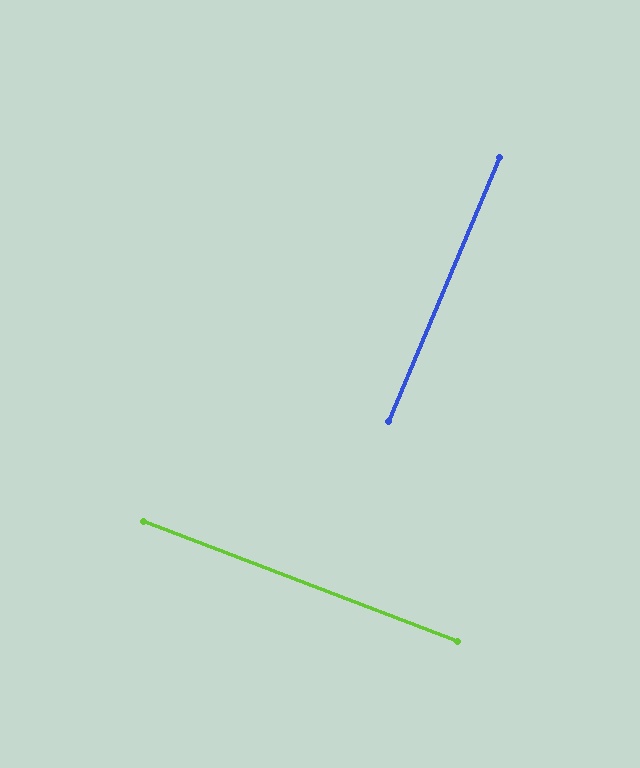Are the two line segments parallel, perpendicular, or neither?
Perpendicular — they meet at approximately 88°.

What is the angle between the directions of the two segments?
Approximately 88 degrees.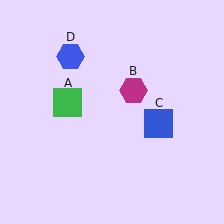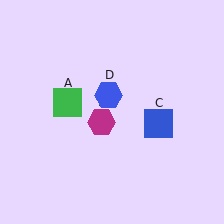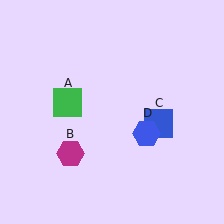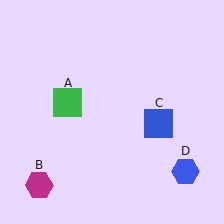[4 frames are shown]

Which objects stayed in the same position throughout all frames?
Green square (object A) and blue square (object C) remained stationary.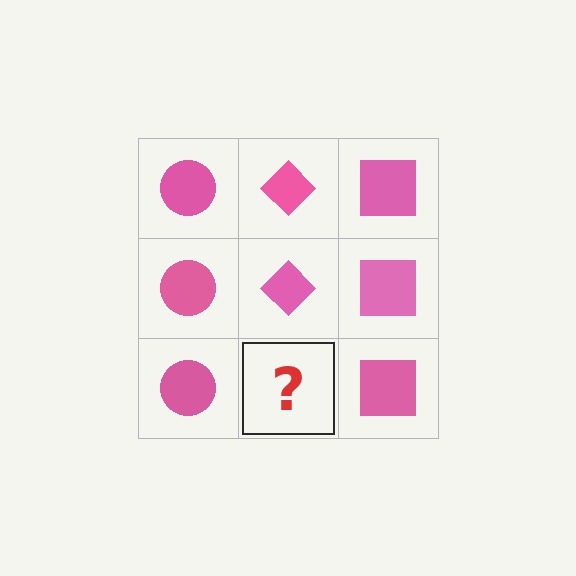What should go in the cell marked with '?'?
The missing cell should contain a pink diamond.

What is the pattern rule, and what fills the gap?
The rule is that each column has a consistent shape. The gap should be filled with a pink diamond.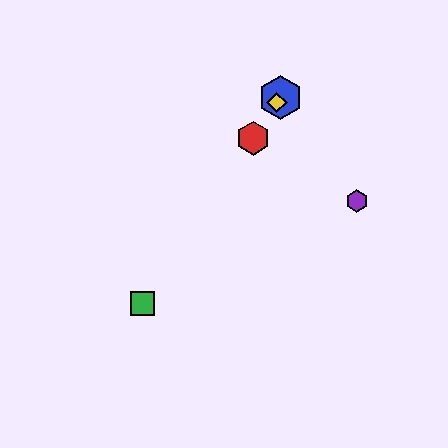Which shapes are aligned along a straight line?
The red hexagon, the blue hexagon, the green square, the yellow diamond are aligned along a straight line.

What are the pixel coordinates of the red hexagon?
The red hexagon is at (253, 138).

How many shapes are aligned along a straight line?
4 shapes (the red hexagon, the blue hexagon, the green square, the yellow diamond) are aligned along a straight line.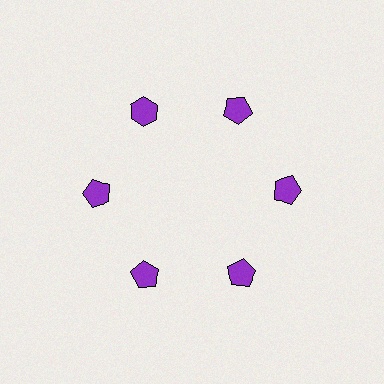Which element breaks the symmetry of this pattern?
The purple hexagon at roughly the 11 o'clock position breaks the symmetry. All other shapes are purple pentagons.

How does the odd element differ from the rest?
It has a different shape: hexagon instead of pentagon.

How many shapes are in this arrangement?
There are 6 shapes arranged in a ring pattern.